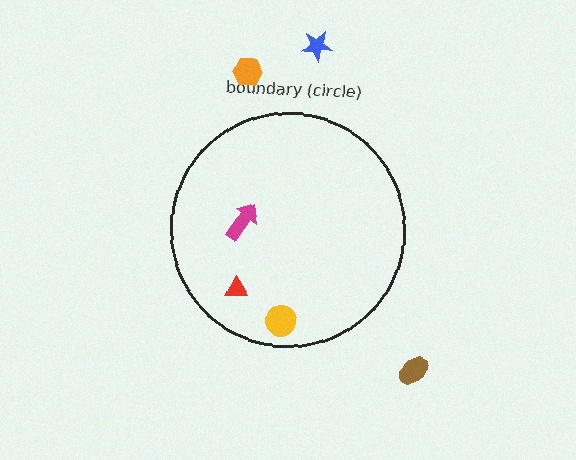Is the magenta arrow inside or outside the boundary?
Inside.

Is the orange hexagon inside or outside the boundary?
Outside.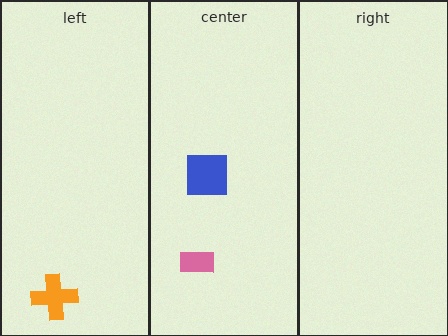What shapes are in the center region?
The pink rectangle, the blue square.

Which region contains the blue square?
The center region.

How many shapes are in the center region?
2.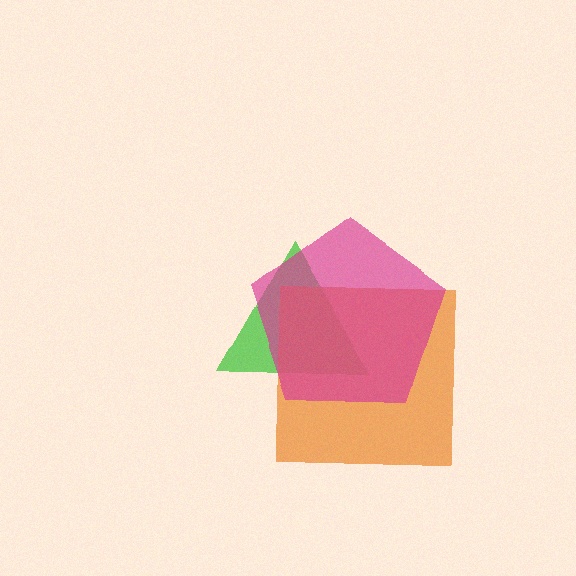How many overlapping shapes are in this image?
There are 3 overlapping shapes in the image.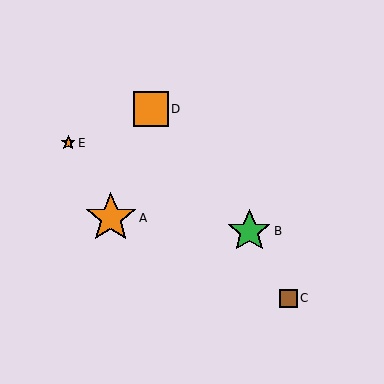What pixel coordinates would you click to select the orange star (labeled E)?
Click at (68, 143) to select the orange star E.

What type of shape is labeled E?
Shape E is an orange star.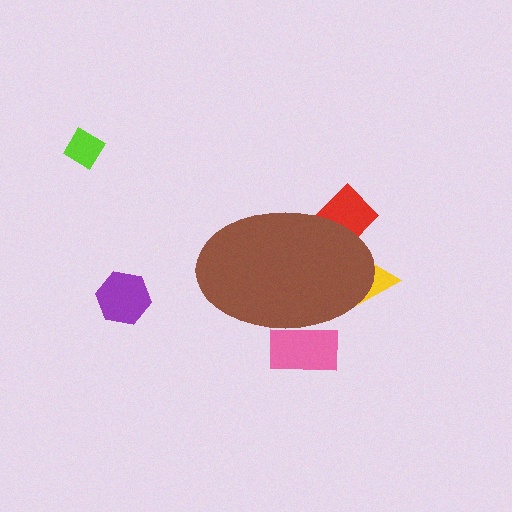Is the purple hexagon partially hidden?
No, the purple hexagon is fully visible.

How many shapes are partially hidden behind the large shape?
3 shapes are partially hidden.